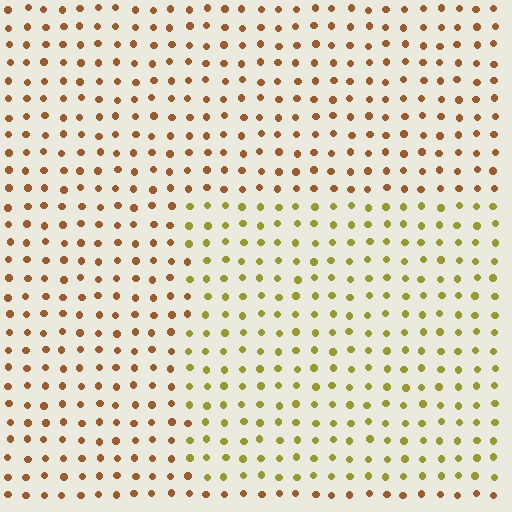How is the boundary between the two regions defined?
The boundary is defined purely by a slight shift in hue (about 37 degrees). Spacing, size, and orientation are identical on both sides.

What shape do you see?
I see a rectangle.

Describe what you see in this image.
The image is filled with small brown elements in a uniform arrangement. A rectangle-shaped region is visible where the elements are tinted to a slightly different hue, forming a subtle color boundary.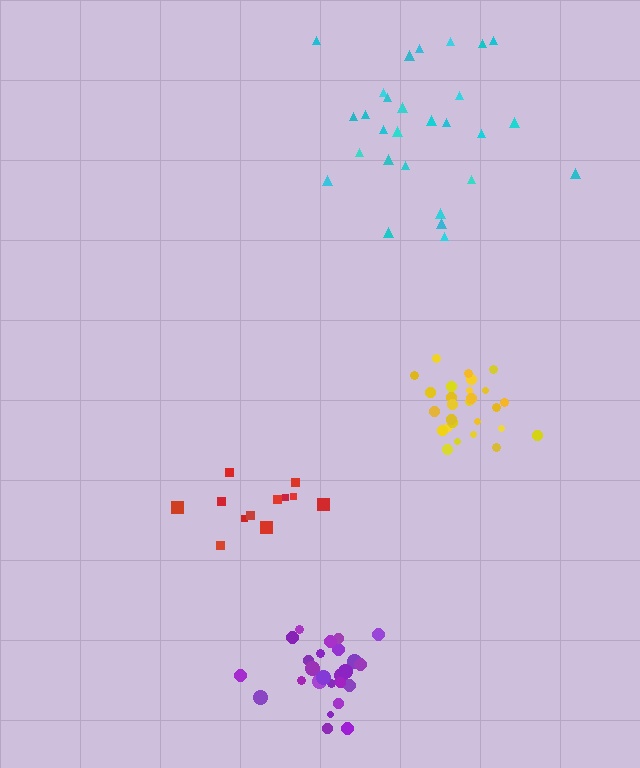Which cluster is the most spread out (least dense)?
Cyan.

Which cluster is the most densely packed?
Yellow.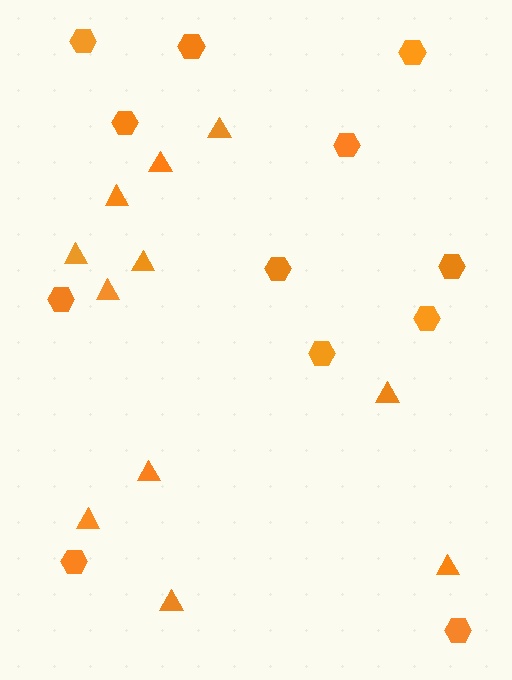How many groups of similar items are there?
There are 2 groups: one group of hexagons (12) and one group of triangles (11).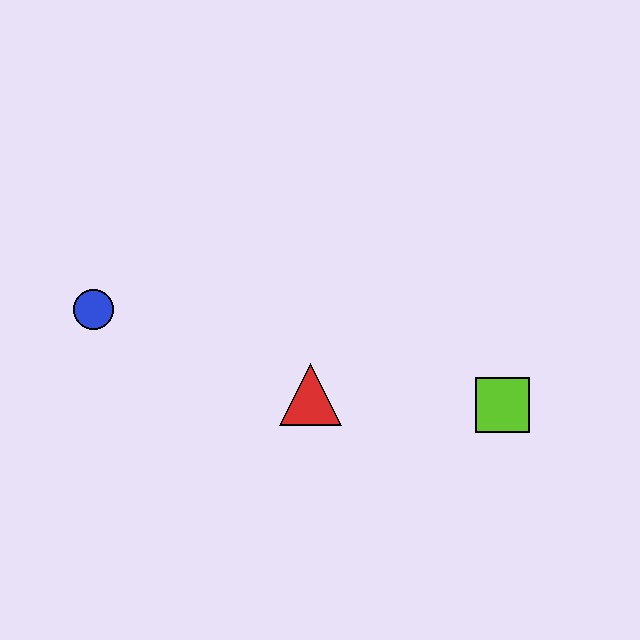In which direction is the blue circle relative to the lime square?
The blue circle is to the left of the lime square.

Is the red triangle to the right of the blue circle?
Yes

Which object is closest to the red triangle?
The lime square is closest to the red triangle.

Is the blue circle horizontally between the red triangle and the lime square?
No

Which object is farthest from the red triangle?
The blue circle is farthest from the red triangle.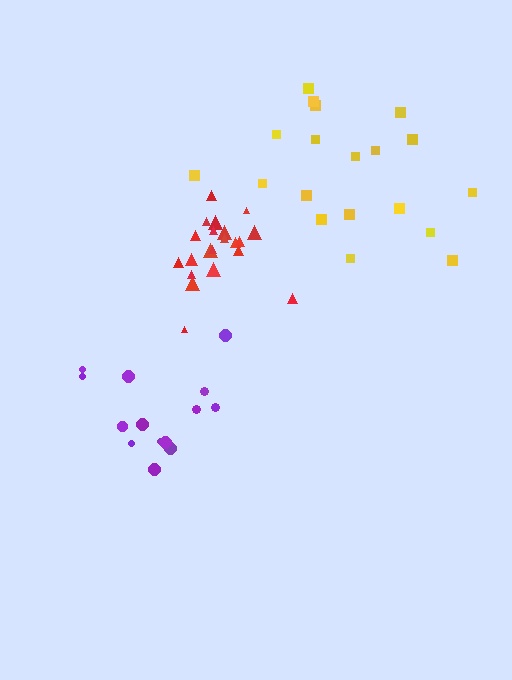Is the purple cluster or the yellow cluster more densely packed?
Purple.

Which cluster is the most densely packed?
Red.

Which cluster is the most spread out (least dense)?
Yellow.